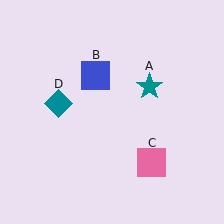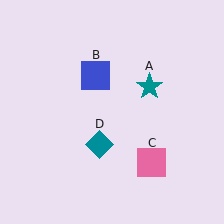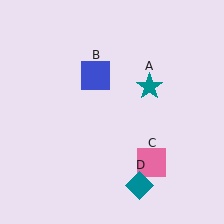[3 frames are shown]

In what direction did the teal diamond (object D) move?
The teal diamond (object D) moved down and to the right.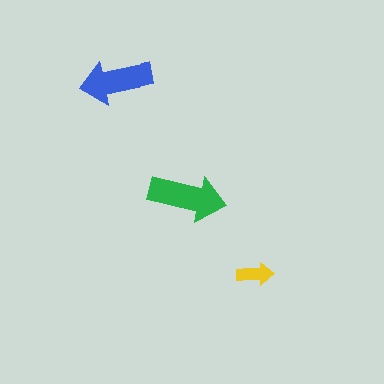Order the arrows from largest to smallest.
the green one, the blue one, the yellow one.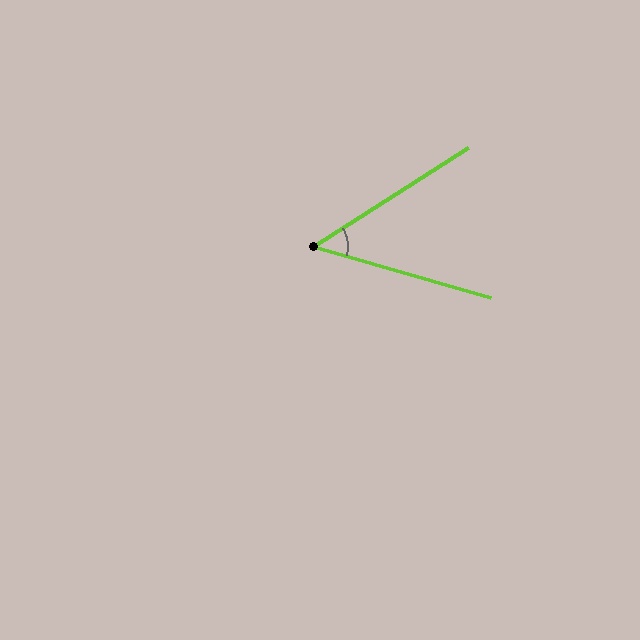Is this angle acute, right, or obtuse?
It is acute.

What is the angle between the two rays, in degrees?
Approximately 49 degrees.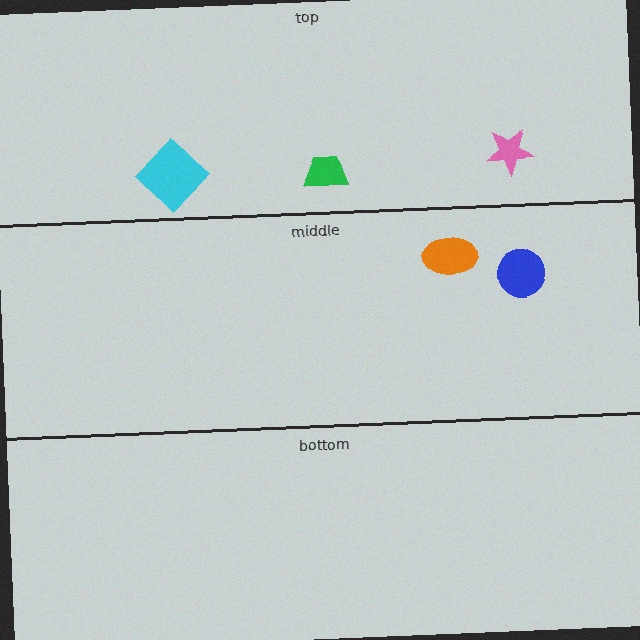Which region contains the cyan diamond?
The top region.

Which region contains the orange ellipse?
The middle region.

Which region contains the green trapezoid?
The top region.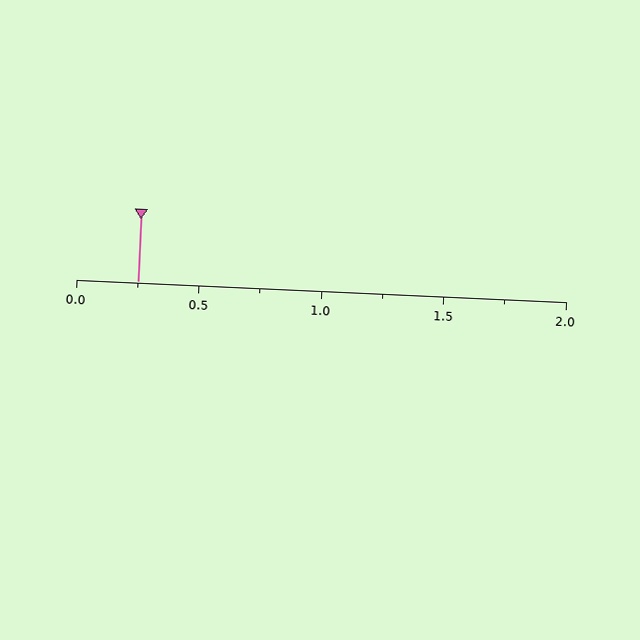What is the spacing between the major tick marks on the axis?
The major ticks are spaced 0.5 apart.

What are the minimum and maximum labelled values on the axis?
The axis runs from 0.0 to 2.0.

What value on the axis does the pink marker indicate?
The marker indicates approximately 0.25.